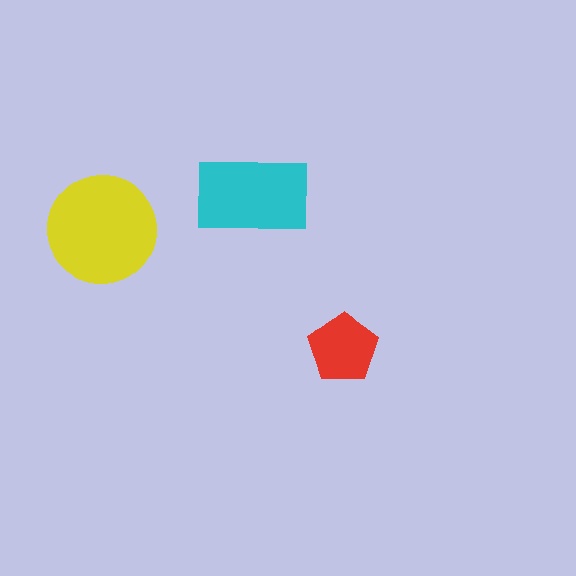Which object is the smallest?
The red pentagon.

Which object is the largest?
The yellow circle.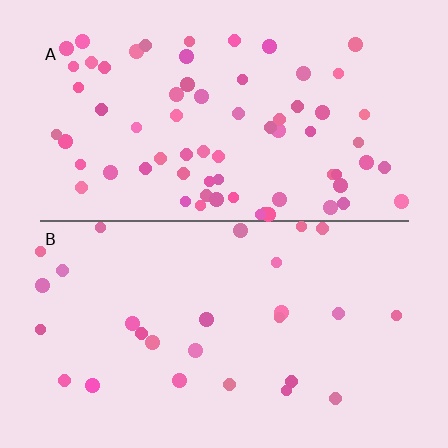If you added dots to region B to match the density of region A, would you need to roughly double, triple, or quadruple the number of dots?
Approximately triple.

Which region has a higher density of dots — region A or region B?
A (the top).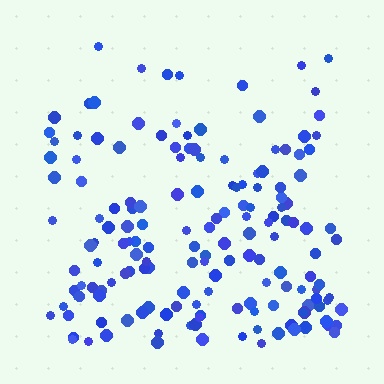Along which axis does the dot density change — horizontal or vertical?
Vertical.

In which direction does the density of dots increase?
From top to bottom, with the bottom side densest.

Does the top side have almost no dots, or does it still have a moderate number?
Still a moderate number, just noticeably fewer than the bottom.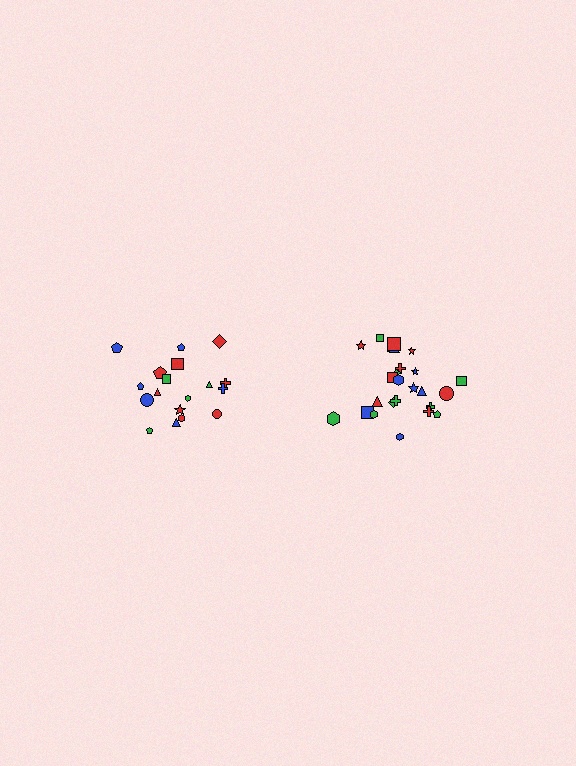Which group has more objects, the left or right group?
The right group.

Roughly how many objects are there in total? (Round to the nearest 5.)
Roughly 45 objects in total.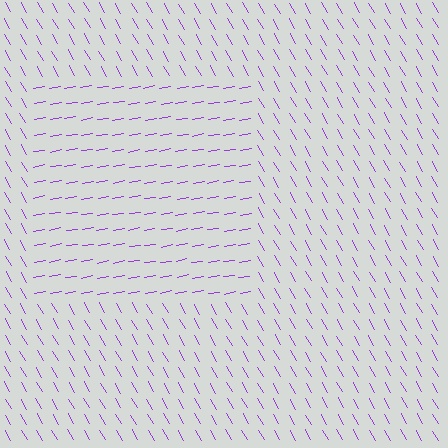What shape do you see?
I see a rectangle.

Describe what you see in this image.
The image is filled with small purple line segments. A rectangle region in the image has lines oriented differently from the surrounding lines, creating a visible texture boundary.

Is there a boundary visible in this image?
Yes, there is a texture boundary formed by a change in line orientation.